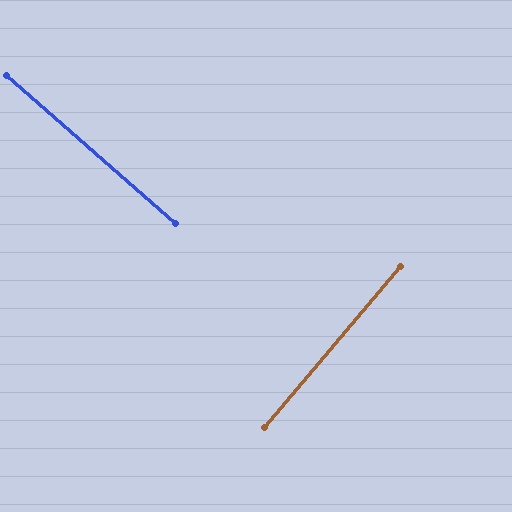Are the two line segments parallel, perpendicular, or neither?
Perpendicular — they meet at approximately 89°.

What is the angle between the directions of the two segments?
Approximately 89 degrees.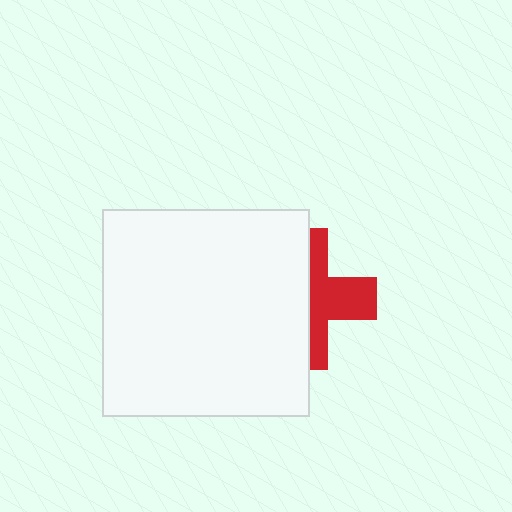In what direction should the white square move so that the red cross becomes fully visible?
The white square should move left. That is the shortest direction to clear the overlap and leave the red cross fully visible.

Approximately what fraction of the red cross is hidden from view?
Roughly 54% of the red cross is hidden behind the white square.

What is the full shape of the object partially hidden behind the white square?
The partially hidden object is a red cross.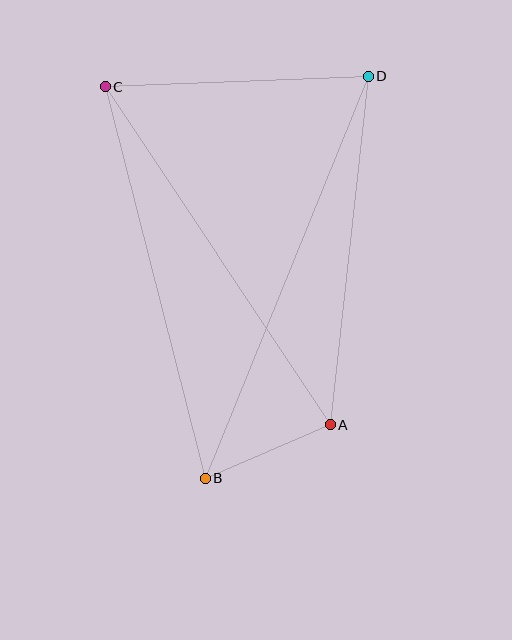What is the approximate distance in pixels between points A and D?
The distance between A and D is approximately 350 pixels.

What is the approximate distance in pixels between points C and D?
The distance between C and D is approximately 263 pixels.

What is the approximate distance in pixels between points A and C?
The distance between A and C is approximately 406 pixels.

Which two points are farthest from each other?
Points B and D are farthest from each other.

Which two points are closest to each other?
Points A and B are closest to each other.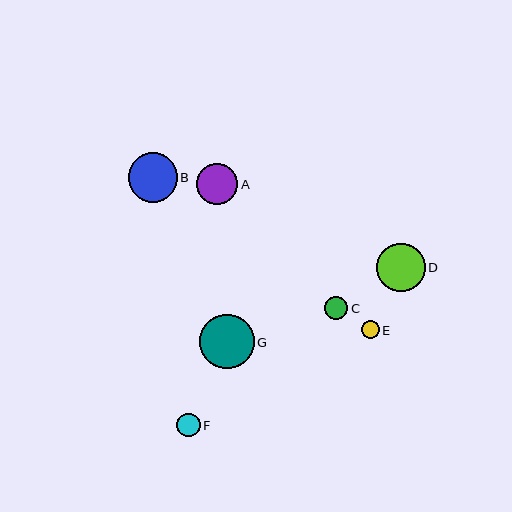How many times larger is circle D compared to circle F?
Circle D is approximately 2.1 times the size of circle F.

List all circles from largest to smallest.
From largest to smallest: G, B, D, A, F, C, E.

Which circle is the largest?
Circle G is the largest with a size of approximately 54 pixels.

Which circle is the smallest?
Circle E is the smallest with a size of approximately 18 pixels.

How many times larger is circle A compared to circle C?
Circle A is approximately 1.8 times the size of circle C.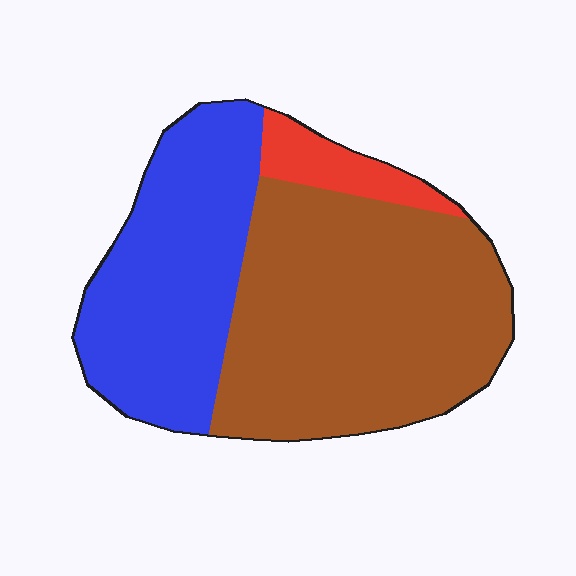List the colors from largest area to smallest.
From largest to smallest: brown, blue, red.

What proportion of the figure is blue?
Blue covers about 35% of the figure.